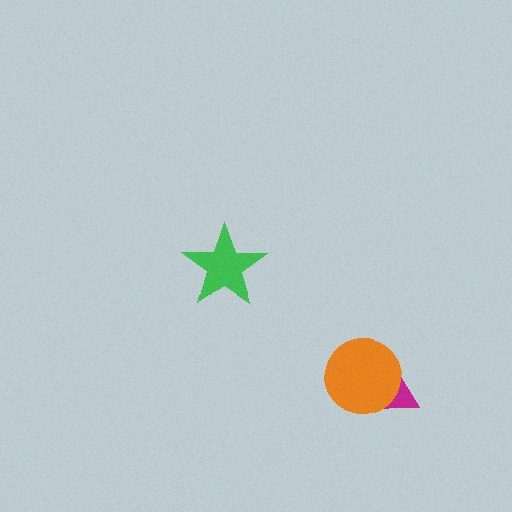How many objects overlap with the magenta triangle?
1 object overlaps with the magenta triangle.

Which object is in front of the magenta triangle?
The orange circle is in front of the magenta triangle.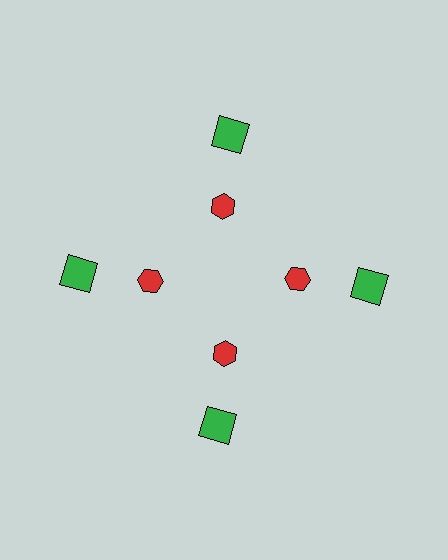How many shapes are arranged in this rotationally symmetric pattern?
There are 8 shapes, arranged in 4 groups of 2.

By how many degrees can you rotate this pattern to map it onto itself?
The pattern maps onto itself every 90 degrees of rotation.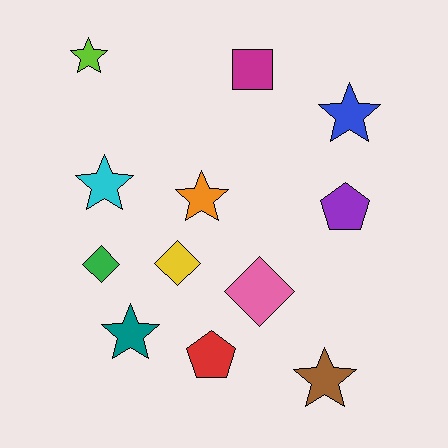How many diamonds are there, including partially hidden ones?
There are 3 diamonds.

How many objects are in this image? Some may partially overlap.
There are 12 objects.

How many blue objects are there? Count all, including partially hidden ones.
There is 1 blue object.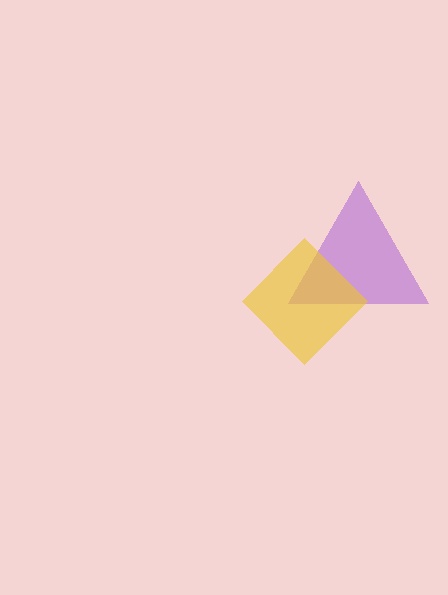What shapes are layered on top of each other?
The layered shapes are: a purple triangle, a yellow diamond.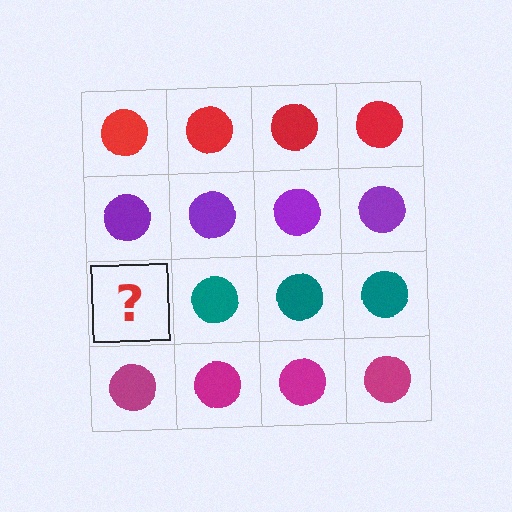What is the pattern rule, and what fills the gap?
The rule is that each row has a consistent color. The gap should be filled with a teal circle.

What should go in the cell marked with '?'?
The missing cell should contain a teal circle.